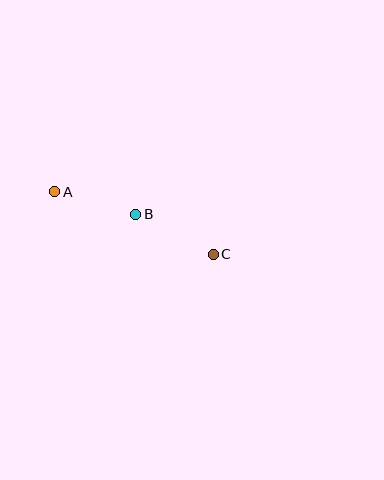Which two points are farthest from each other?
Points A and C are farthest from each other.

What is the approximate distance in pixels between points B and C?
The distance between B and C is approximately 87 pixels.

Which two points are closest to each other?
Points A and B are closest to each other.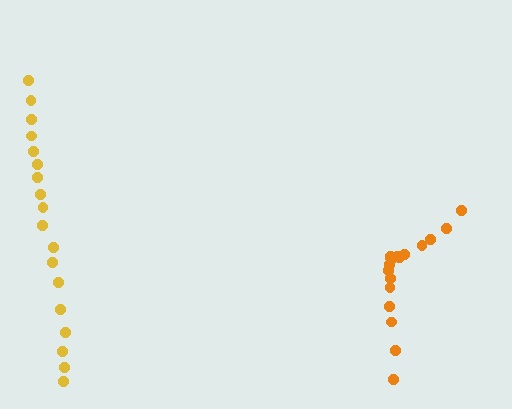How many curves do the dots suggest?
There are 2 distinct paths.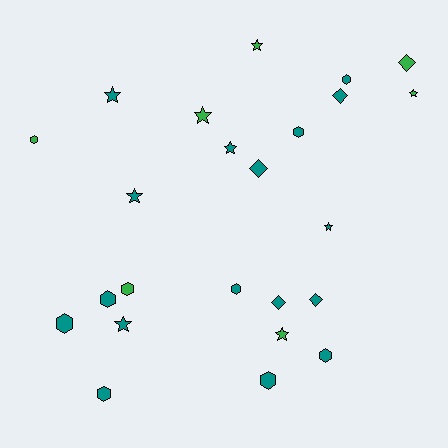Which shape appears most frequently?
Hexagon, with 10 objects.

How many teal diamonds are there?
There are 4 teal diamonds.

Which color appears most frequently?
Teal, with 17 objects.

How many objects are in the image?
There are 24 objects.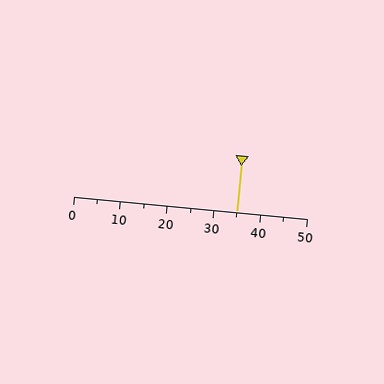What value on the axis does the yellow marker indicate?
The marker indicates approximately 35.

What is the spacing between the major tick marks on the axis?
The major ticks are spaced 10 apart.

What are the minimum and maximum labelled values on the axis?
The axis runs from 0 to 50.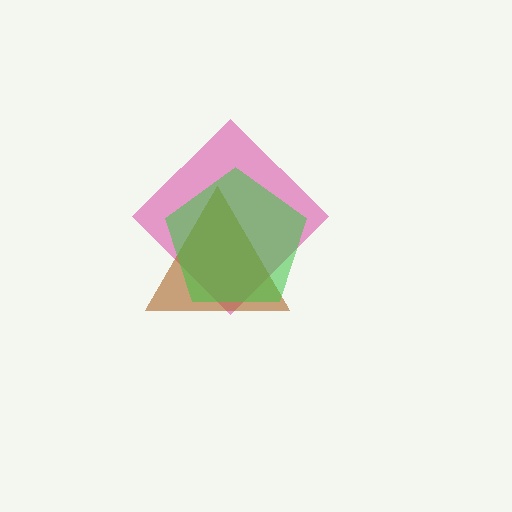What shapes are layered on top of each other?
The layered shapes are: a magenta diamond, a brown triangle, a green pentagon.